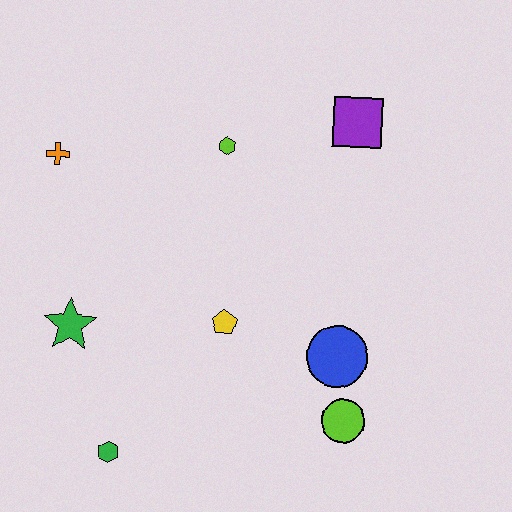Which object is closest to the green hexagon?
The green star is closest to the green hexagon.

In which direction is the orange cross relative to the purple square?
The orange cross is to the left of the purple square.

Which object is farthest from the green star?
The purple square is farthest from the green star.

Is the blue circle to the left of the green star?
No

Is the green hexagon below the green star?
Yes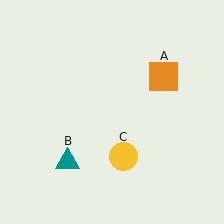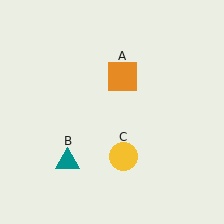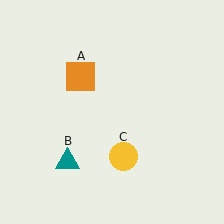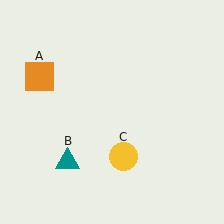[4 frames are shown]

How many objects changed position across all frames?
1 object changed position: orange square (object A).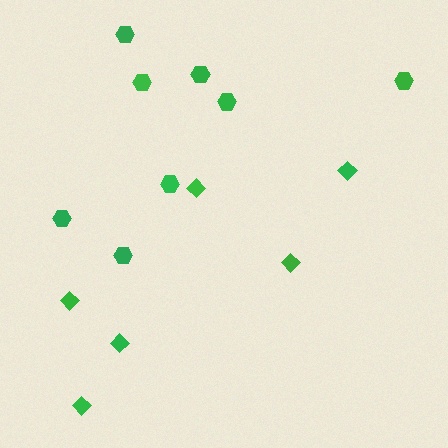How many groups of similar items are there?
There are 2 groups: one group of diamonds (6) and one group of hexagons (8).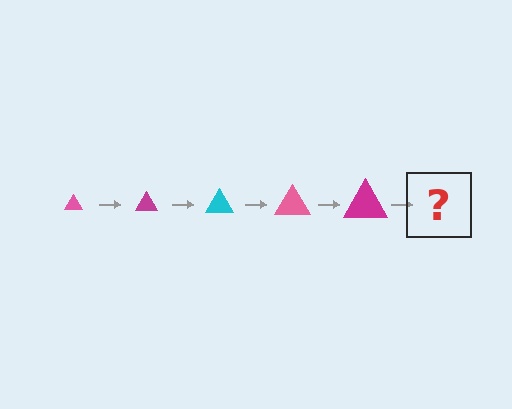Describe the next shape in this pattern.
It should be a cyan triangle, larger than the previous one.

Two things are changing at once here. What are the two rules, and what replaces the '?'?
The two rules are that the triangle grows larger each step and the color cycles through pink, magenta, and cyan. The '?' should be a cyan triangle, larger than the previous one.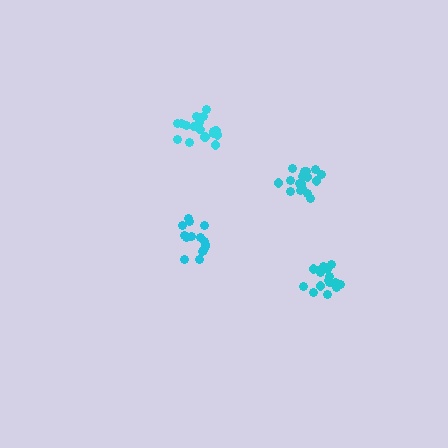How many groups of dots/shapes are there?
There are 4 groups.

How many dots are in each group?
Group 1: 15 dots, Group 2: 17 dots, Group 3: 17 dots, Group 4: 17 dots (66 total).